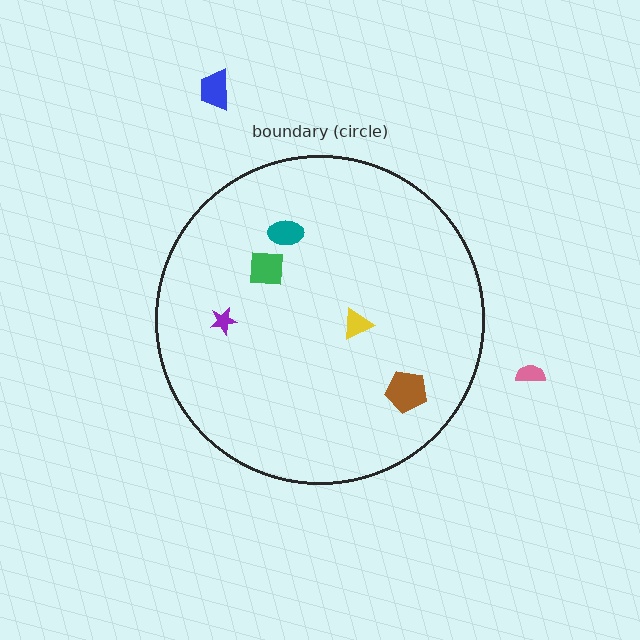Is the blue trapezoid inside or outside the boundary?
Outside.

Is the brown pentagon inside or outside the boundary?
Inside.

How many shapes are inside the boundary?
5 inside, 2 outside.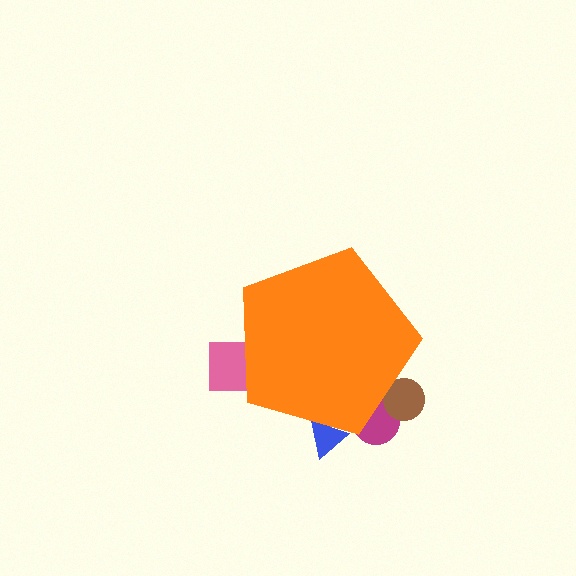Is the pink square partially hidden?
Yes, the pink square is partially hidden behind the orange pentagon.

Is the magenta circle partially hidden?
Yes, the magenta circle is partially hidden behind the orange pentagon.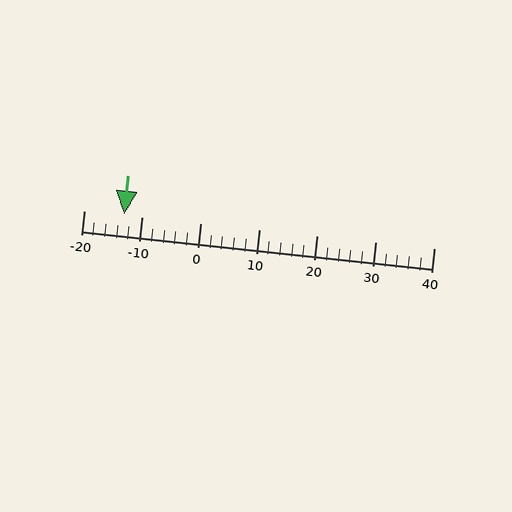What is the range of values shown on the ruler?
The ruler shows values from -20 to 40.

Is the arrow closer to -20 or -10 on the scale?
The arrow is closer to -10.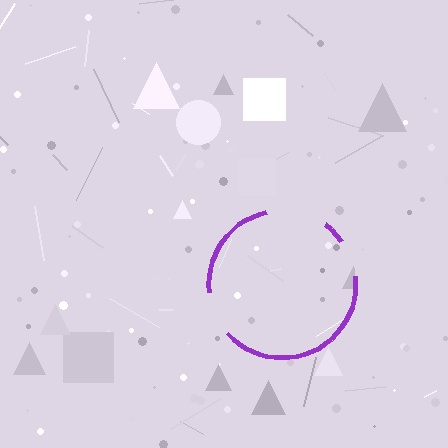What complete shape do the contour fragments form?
The contour fragments form a circle.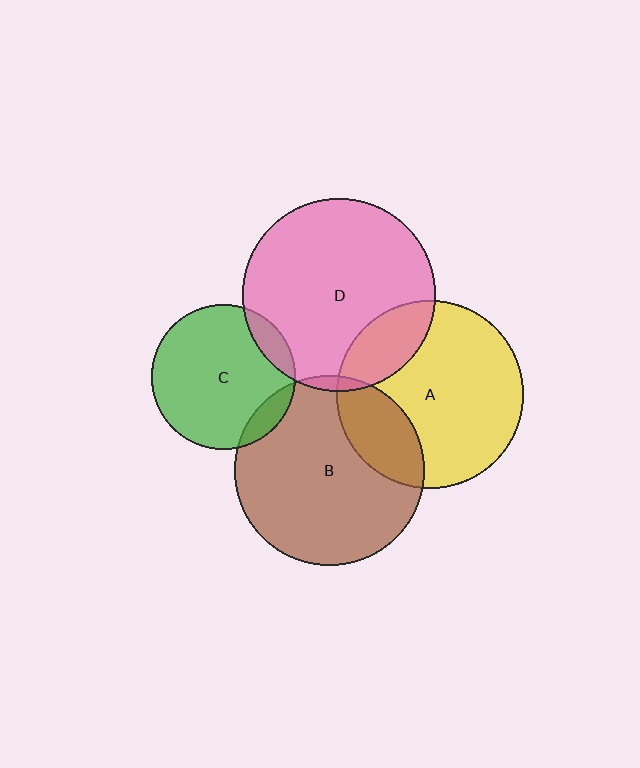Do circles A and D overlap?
Yes.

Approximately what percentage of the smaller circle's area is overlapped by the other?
Approximately 20%.